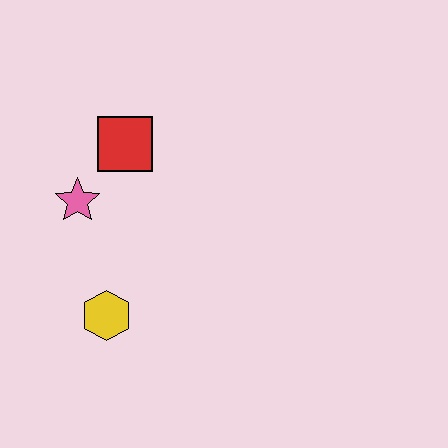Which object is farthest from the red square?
The yellow hexagon is farthest from the red square.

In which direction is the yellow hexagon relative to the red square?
The yellow hexagon is below the red square.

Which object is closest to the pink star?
The red square is closest to the pink star.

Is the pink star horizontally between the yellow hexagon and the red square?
No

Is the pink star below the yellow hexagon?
No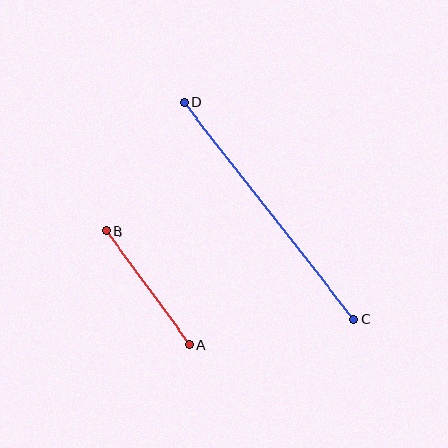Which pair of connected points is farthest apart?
Points C and D are farthest apart.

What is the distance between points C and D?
The distance is approximately 275 pixels.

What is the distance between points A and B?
The distance is approximately 141 pixels.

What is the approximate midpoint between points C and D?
The midpoint is at approximately (269, 210) pixels.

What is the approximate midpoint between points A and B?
The midpoint is at approximately (148, 288) pixels.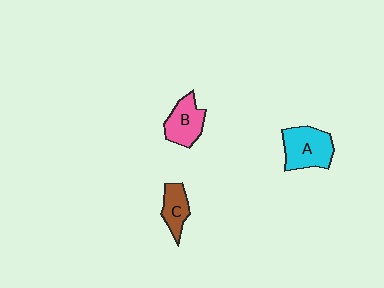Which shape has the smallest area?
Shape C (brown).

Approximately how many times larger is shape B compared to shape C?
Approximately 1.4 times.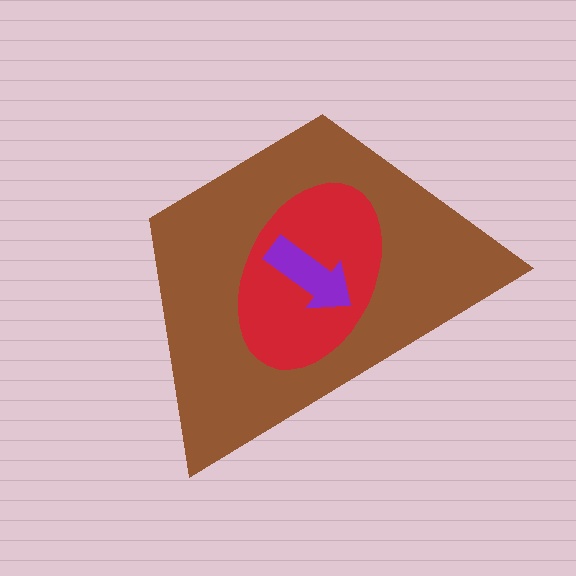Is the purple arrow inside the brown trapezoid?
Yes.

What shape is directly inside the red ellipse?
The purple arrow.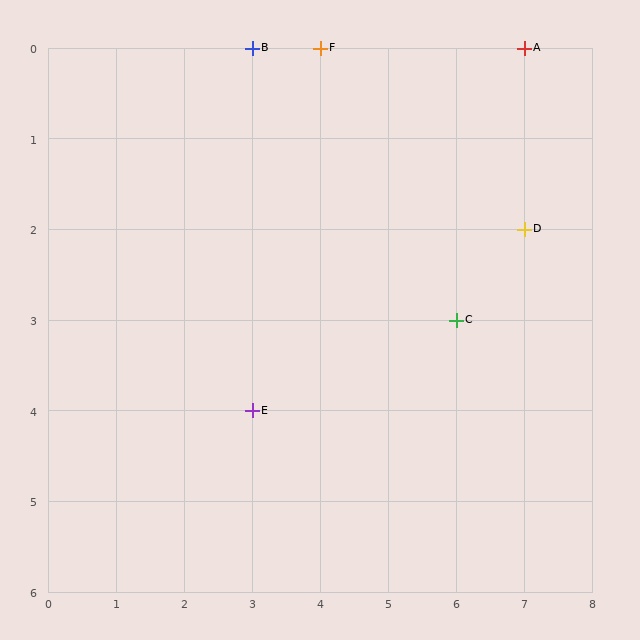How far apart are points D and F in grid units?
Points D and F are 3 columns and 2 rows apart (about 3.6 grid units diagonally).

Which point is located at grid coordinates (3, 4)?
Point E is at (3, 4).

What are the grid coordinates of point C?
Point C is at grid coordinates (6, 3).